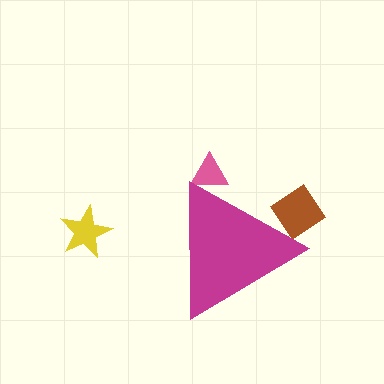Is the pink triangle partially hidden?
Yes, the pink triangle is partially hidden behind the magenta triangle.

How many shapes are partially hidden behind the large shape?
2 shapes are partially hidden.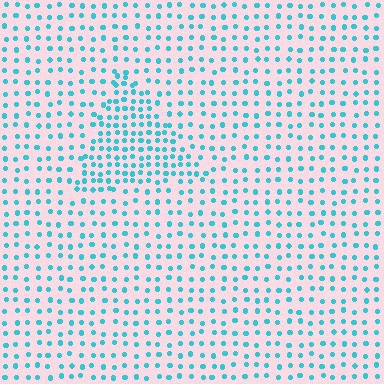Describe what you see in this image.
The image contains small cyan elements arranged at two different densities. A triangle-shaped region is visible where the elements are more densely packed than the surrounding area.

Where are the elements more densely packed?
The elements are more densely packed inside the triangle boundary.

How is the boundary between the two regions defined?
The boundary is defined by a change in element density (approximately 1.8x ratio). All elements are the same color, size, and shape.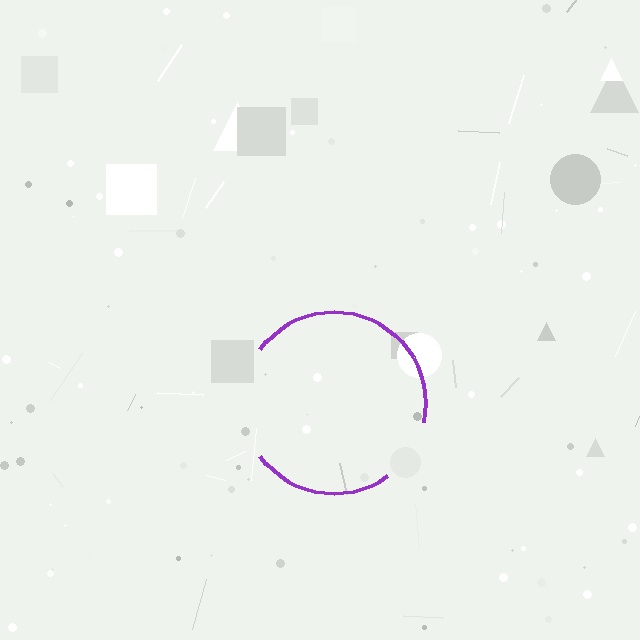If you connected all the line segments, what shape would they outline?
They would outline a circle.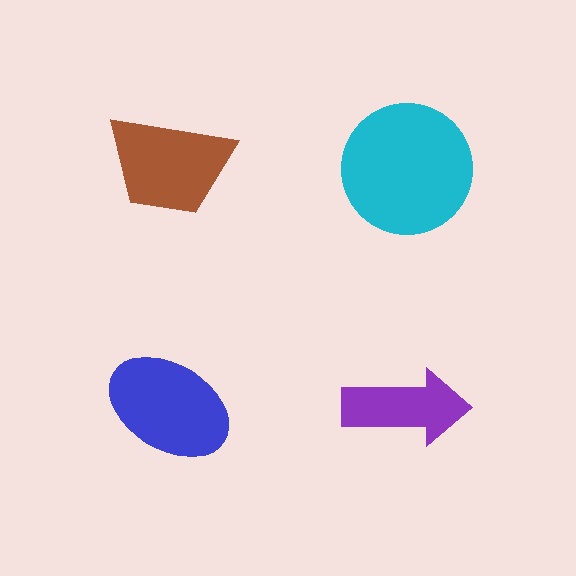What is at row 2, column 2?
A purple arrow.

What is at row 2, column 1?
A blue ellipse.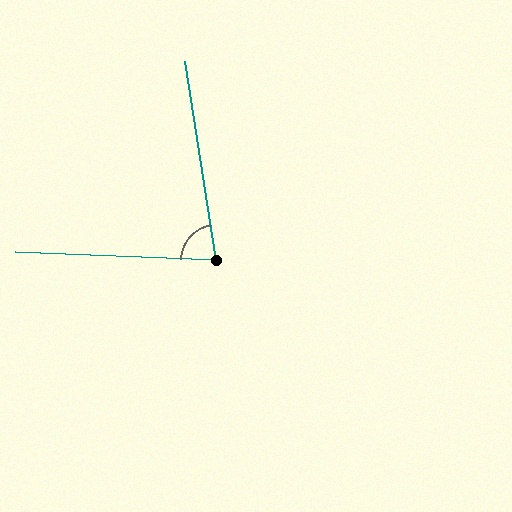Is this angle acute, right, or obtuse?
It is acute.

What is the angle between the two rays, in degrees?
Approximately 79 degrees.